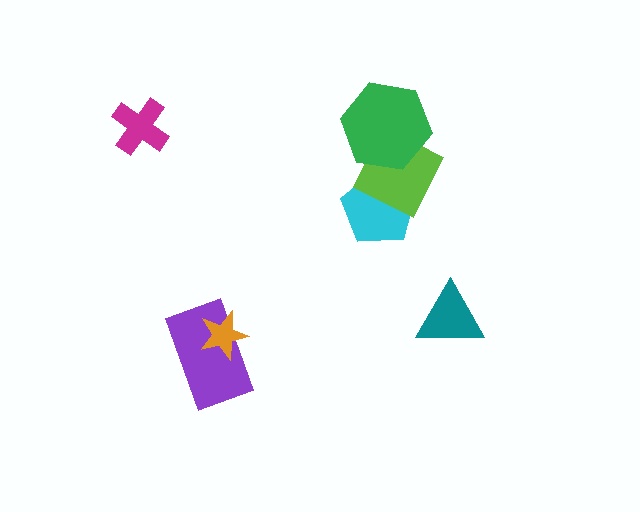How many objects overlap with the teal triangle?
0 objects overlap with the teal triangle.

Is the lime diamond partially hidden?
Yes, it is partially covered by another shape.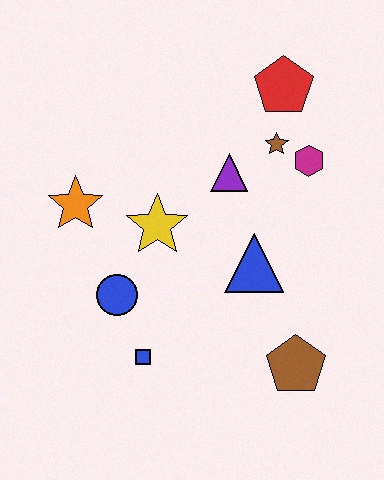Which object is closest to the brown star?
The magenta hexagon is closest to the brown star.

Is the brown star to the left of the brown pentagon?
Yes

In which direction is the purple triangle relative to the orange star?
The purple triangle is to the right of the orange star.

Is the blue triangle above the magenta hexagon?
No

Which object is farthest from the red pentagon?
The blue square is farthest from the red pentagon.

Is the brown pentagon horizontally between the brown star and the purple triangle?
No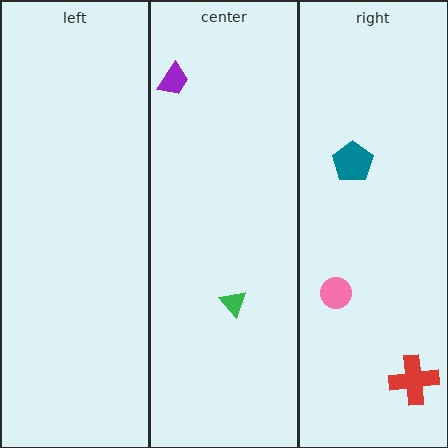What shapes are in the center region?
The purple trapezoid, the green triangle.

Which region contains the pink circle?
The right region.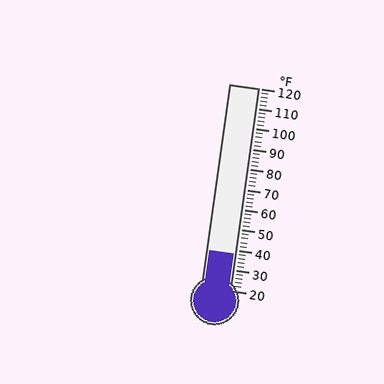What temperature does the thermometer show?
The thermometer shows approximately 38°F.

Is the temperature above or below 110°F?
The temperature is below 110°F.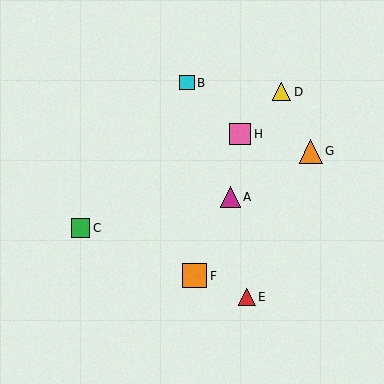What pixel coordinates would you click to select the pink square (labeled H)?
Click at (240, 134) to select the pink square H.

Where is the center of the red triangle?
The center of the red triangle is at (247, 297).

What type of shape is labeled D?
Shape D is a yellow triangle.